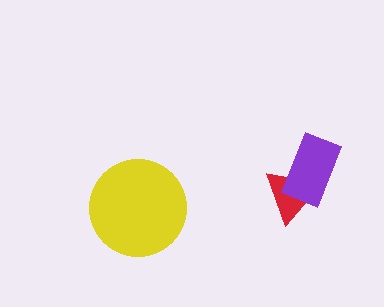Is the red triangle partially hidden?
Yes, it is partially covered by another shape.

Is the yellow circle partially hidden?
No, no other shape covers it.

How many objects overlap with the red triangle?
1 object overlaps with the red triangle.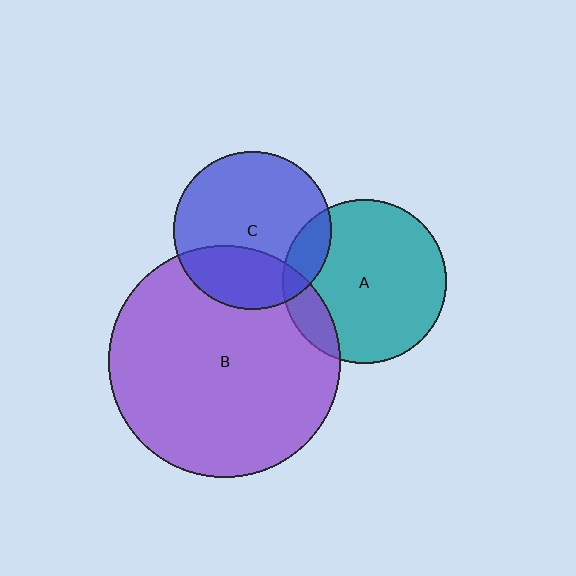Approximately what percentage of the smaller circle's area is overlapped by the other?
Approximately 15%.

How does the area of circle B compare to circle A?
Approximately 2.0 times.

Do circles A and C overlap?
Yes.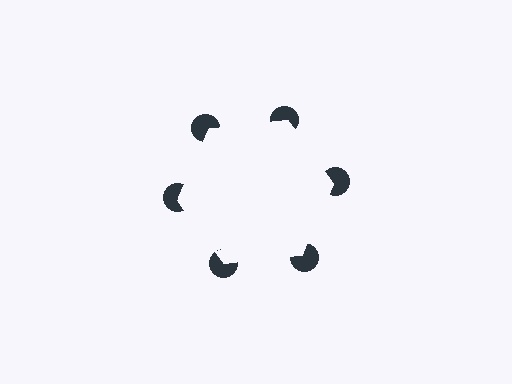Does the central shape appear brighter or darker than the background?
It typically appears slightly brighter than the background, even though no actual brightness change is drawn.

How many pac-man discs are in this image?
There are 6 — one at each vertex of the illusory hexagon.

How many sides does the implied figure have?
6 sides.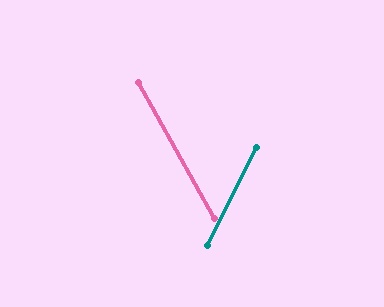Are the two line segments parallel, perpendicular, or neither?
Neither parallel nor perpendicular — they differ by about 56°.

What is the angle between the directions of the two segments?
Approximately 56 degrees.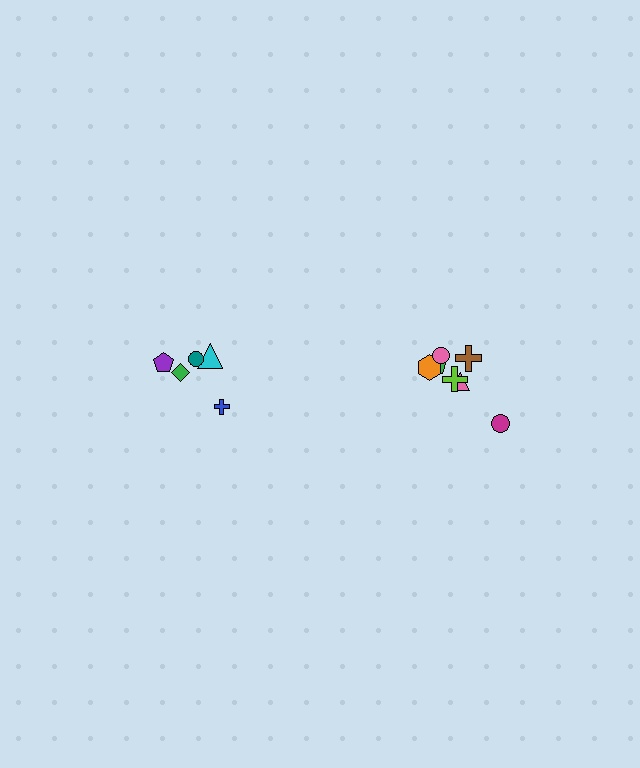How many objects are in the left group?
There are 5 objects.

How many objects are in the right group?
There are 7 objects.